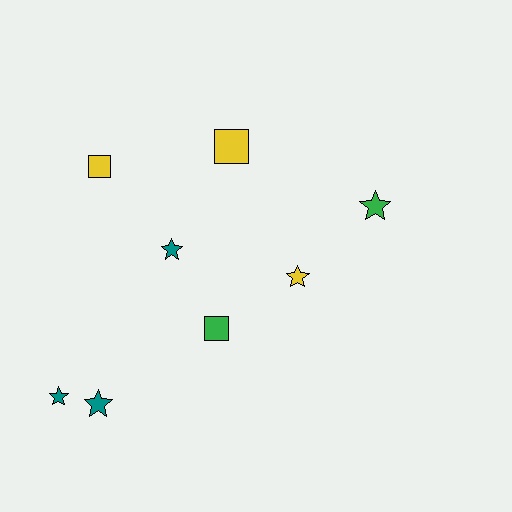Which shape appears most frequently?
Star, with 5 objects.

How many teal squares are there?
There are no teal squares.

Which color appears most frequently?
Yellow, with 3 objects.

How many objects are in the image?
There are 8 objects.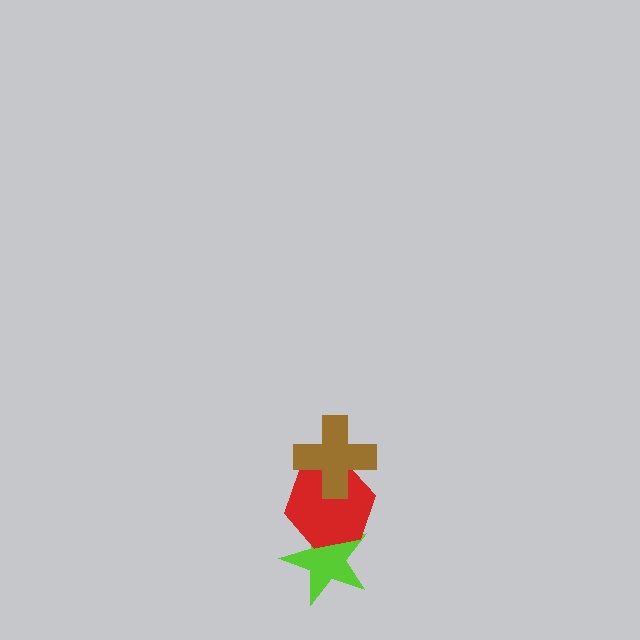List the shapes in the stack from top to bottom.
From top to bottom: the brown cross, the red hexagon, the lime star.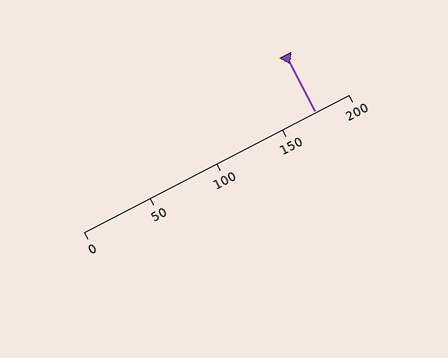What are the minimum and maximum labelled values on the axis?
The axis runs from 0 to 200.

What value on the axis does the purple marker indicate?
The marker indicates approximately 175.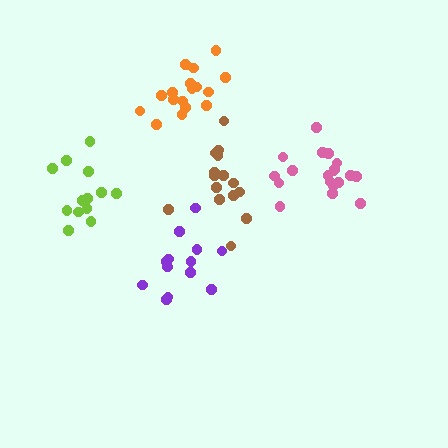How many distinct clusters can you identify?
There are 5 distinct clusters.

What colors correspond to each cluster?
The clusters are colored: pink, lime, brown, purple, orange.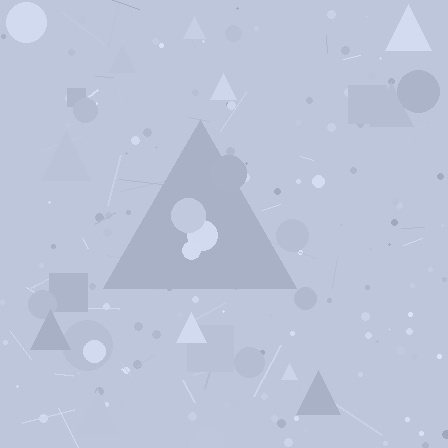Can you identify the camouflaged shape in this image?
The camouflaged shape is a triangle.